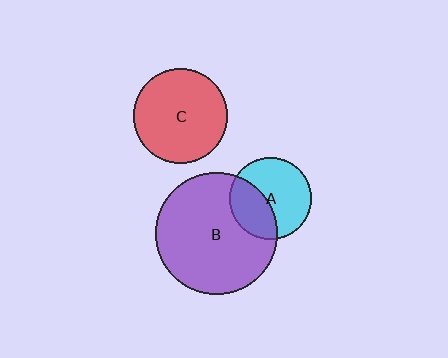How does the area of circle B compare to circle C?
Approximately 1.7 times.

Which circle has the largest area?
Circle B (purple).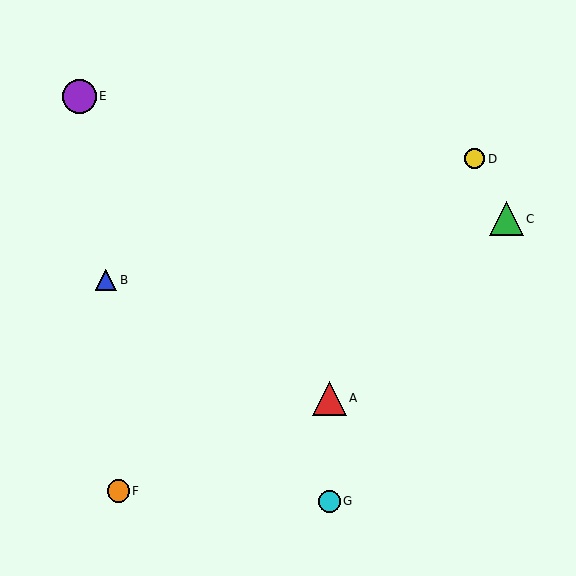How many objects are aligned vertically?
2 objects (A, G) are aligned vertically.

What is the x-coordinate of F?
Object F is at x≈118.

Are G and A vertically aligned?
Yes, both are at x≈330.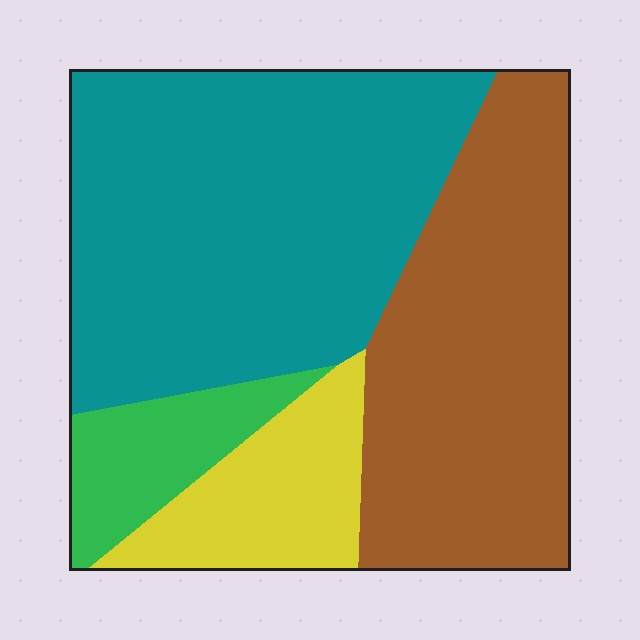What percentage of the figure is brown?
Brown covers around 35% of the figure.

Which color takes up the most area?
Teal, at roughly 45%.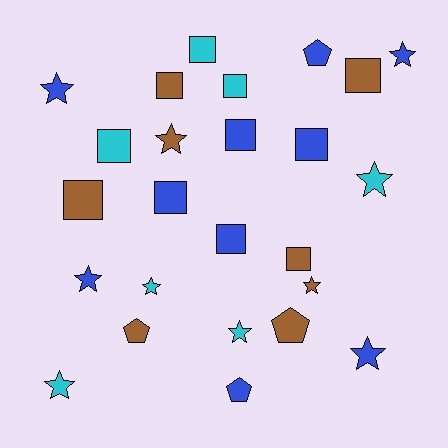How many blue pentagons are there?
There are 2 blue pentagons.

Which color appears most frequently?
Blue, with 10 objects.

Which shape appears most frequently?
Square, with 11 objects.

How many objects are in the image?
There are 25 objects.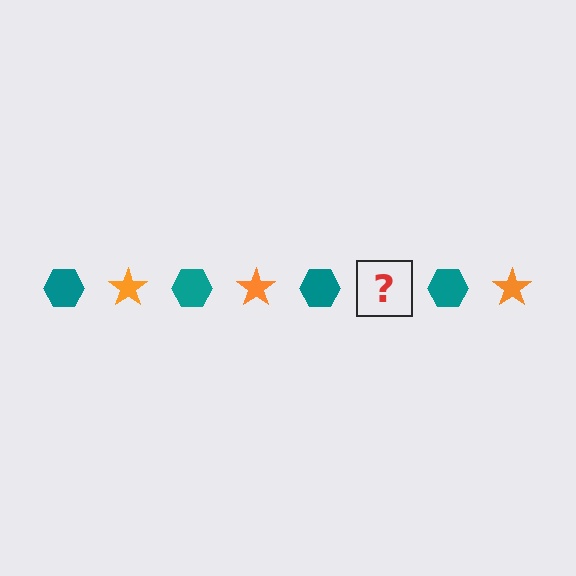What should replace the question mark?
The question mark should be replaced with an orange star.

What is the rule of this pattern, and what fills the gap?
The rule is that the pattern alternates between teal hexagon and orange star. The gap should be filled with an orange star.